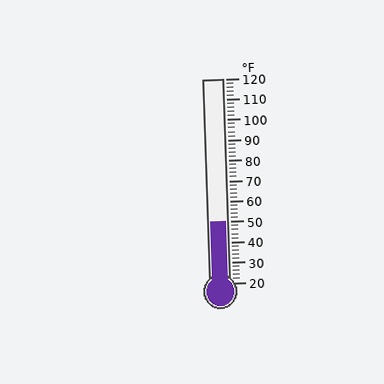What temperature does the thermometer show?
The thermometer shows approximately 50°F.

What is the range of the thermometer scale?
The thermometer scale ranges from 20°F to 120°F.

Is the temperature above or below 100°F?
The temperature is below 100°F.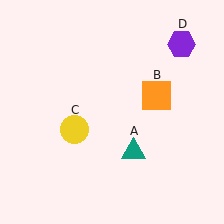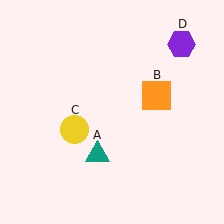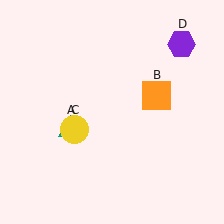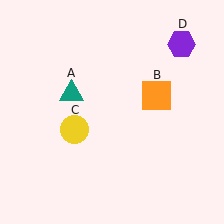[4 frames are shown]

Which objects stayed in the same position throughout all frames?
Orange square (object B) and yellow circle (object C) and purple hexagon (object D) remained stationary.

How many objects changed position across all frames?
1 object changed position: teal triangle (object A).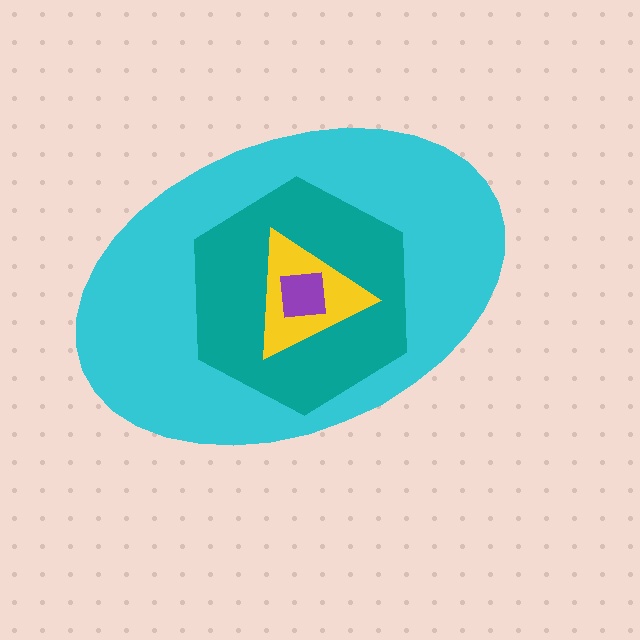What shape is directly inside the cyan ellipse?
The teal hexagon.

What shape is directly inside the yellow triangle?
The purple square.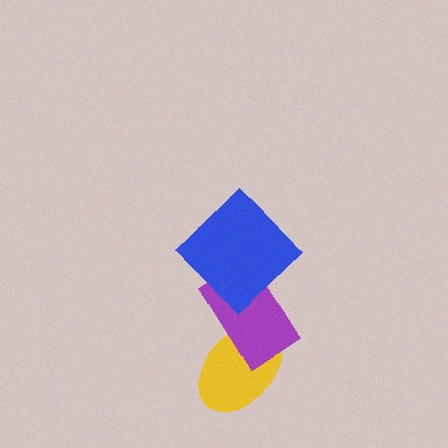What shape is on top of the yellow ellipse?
The purple rectangle is on top of the yellow ellipse.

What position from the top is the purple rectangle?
The purple rectangle is 2nd from the top.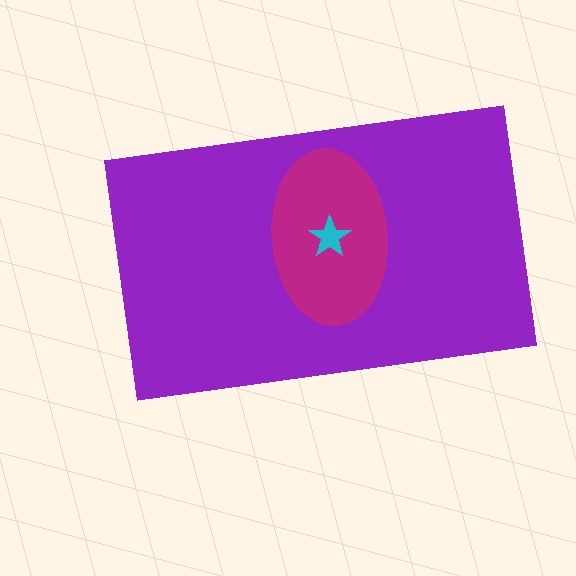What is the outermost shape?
The purple rectangle.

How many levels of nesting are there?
3.